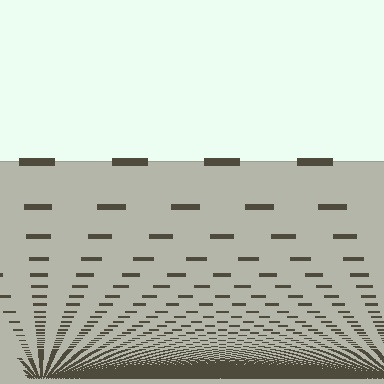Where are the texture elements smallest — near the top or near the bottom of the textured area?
Near the bottom.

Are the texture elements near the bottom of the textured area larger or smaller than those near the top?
Smaller. The gradient is inverted — elements near the bottom are smaller and denser.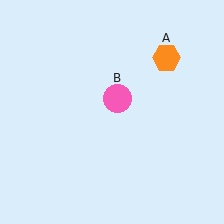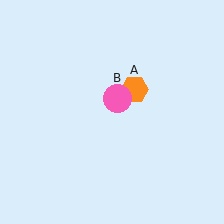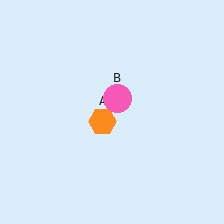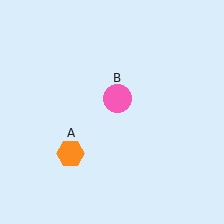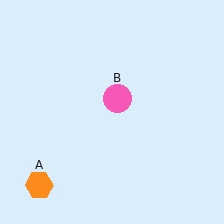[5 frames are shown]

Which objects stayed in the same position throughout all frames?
Pink circle (object B) remained stationary.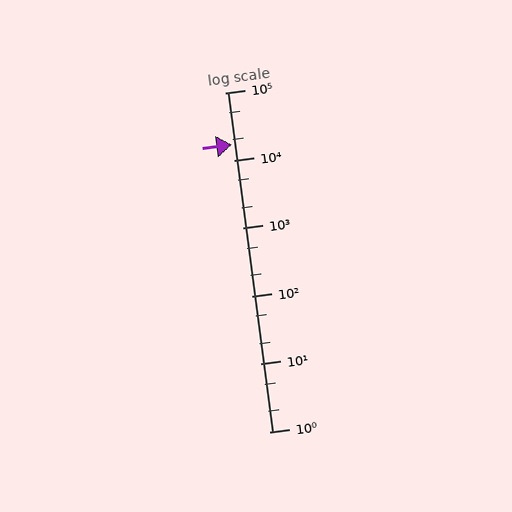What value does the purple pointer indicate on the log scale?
The pointer indicates approximately 17000.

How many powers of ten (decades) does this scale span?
The scale spans 5 decades, from 1 to 100000.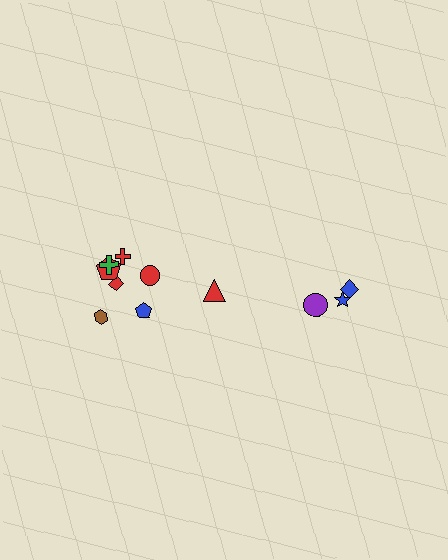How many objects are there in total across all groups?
There are 11 objects.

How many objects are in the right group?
There are 3 objects.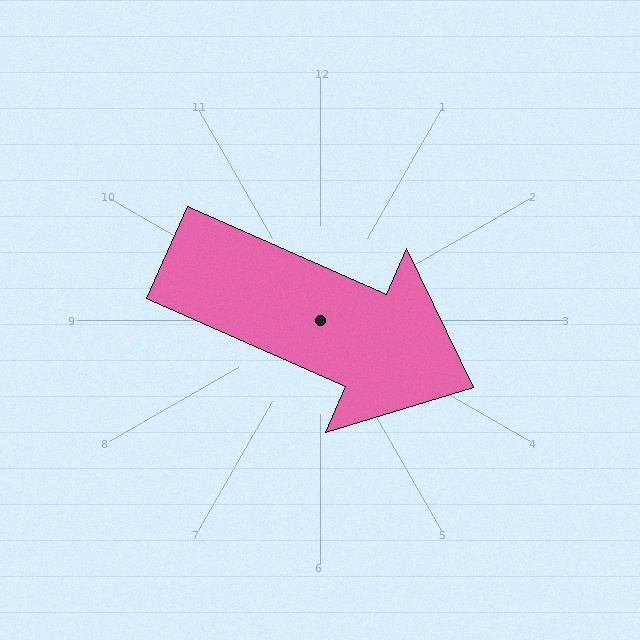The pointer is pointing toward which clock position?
Roughly 4 o'clock.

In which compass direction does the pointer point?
Southeast.